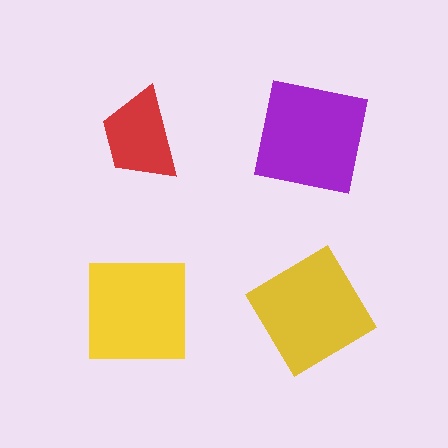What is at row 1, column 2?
A purple square.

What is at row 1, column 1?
A red trapezoid.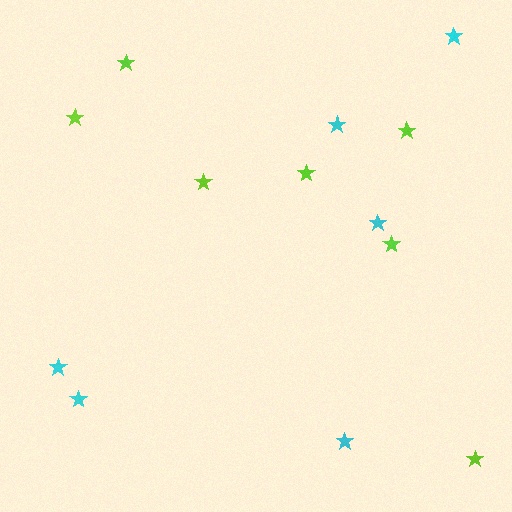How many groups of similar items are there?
There are 2 groups: one group of lime stars (7) and one group of cyan stars (6).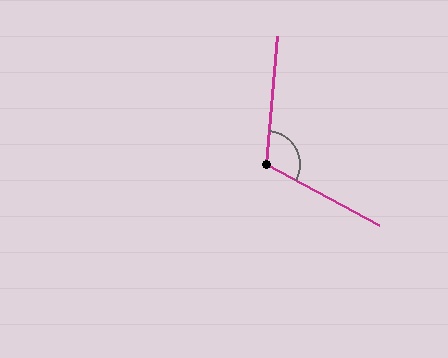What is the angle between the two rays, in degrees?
Approximately 113 degrees.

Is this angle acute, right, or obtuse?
It is obtuse.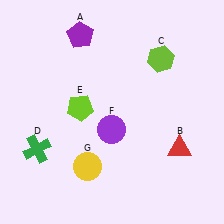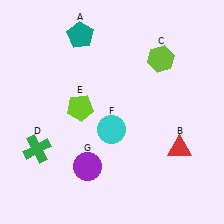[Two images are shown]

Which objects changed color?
A changed from purple to teal. F changed from purple to cyan. G changed from yellow to purple.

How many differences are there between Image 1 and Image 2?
There are 3 differences between the two images.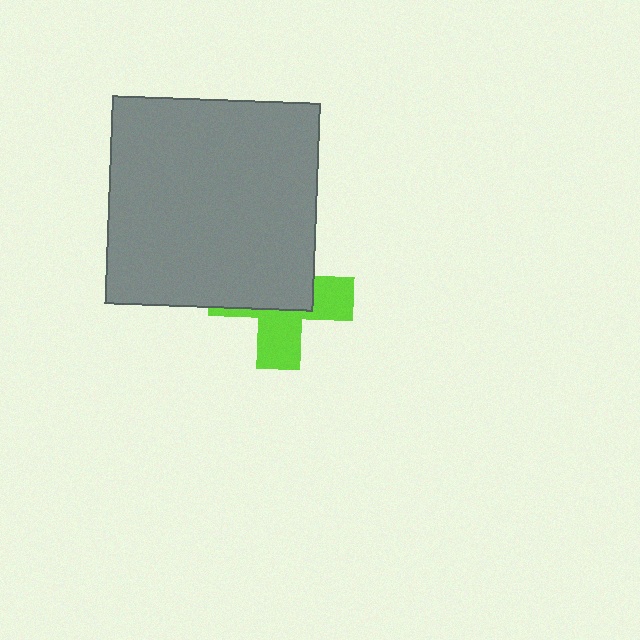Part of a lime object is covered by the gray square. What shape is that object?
It is a cross.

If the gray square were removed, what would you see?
You would see the complete lime cross.